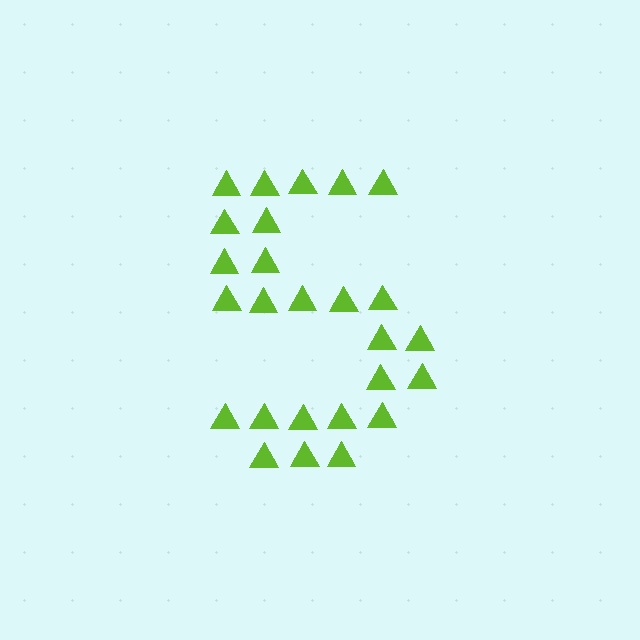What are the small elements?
The small elements are triangles.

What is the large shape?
The large shape is the digit 5.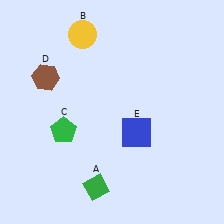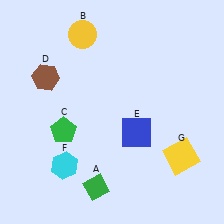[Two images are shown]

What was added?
A cyan hexagon (F), a yellow square (G) were added in Image 2.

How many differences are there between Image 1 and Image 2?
There are 2 differences between the two images.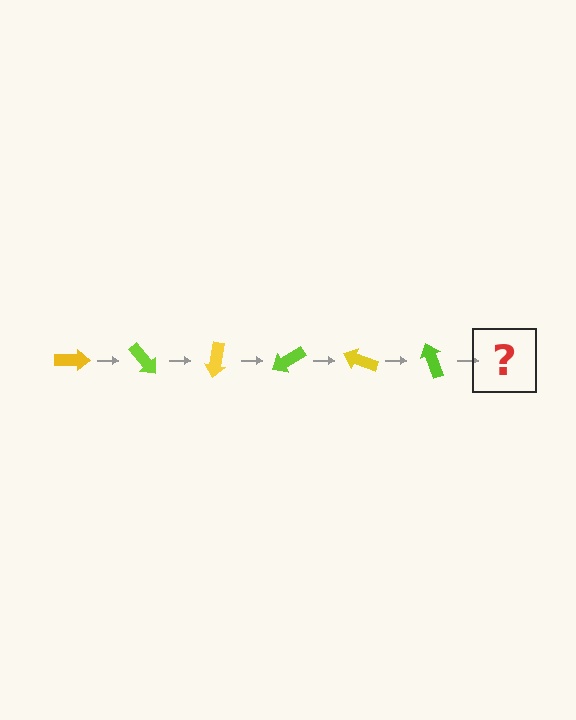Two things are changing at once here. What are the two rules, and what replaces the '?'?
The two rules are that it rotates 50 degrees each step and the color cycles through yellow and lime. The '?' should be a yellow arrow, rotated 300 degrees from the start.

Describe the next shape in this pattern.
It should be a yellow arrow, rotated 300 degrees from the start.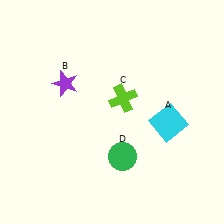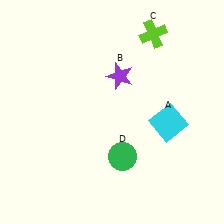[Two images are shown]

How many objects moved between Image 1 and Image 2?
2 objects moved between the two images.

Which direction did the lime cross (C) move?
The lime cross (C) moved up.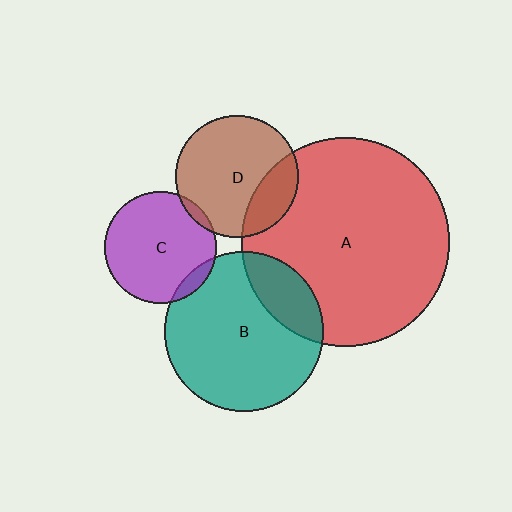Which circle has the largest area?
Circle A (red).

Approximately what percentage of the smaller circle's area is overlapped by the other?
Approximately 25%.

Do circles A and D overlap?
Yes.